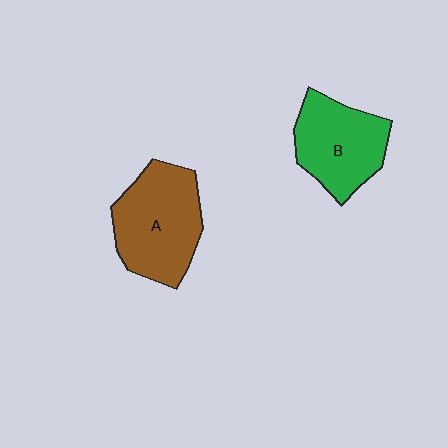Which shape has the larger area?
Shape A (brown).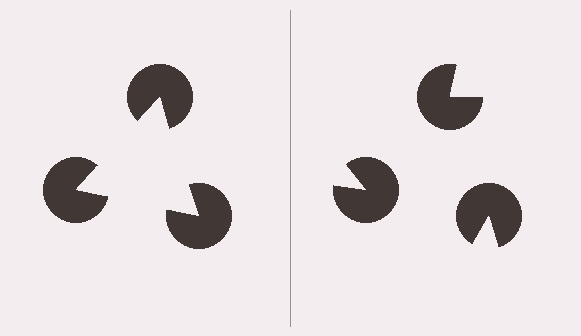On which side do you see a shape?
An illusory triangle appears on the left side. On the right side the wedge cuts are rotated, so no coherent shape forms.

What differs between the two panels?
The pac-man discs are positioned identically on both sides; only the wedge orientations differ. On the left they align to a triangle; on the right they are misaligned.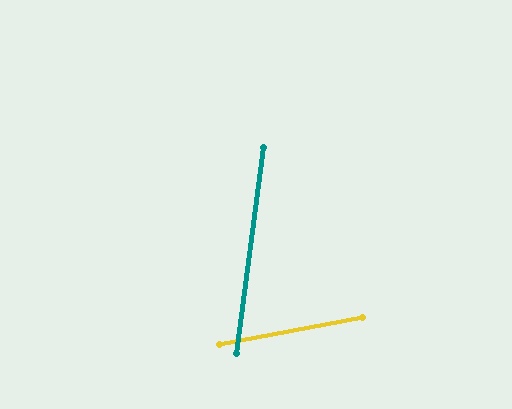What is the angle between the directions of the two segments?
Approximately 72 degrees.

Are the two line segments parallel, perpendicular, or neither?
Neither parallel nor perpendicular — they differ by about 72°.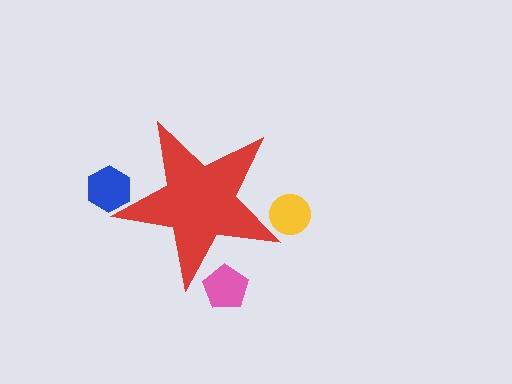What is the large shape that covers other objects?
A red star.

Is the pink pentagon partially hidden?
Yes, the pink pentagon is partially hidden behind the red star.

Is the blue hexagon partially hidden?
Yes, the blue hexagon is partially hidden behind the red star.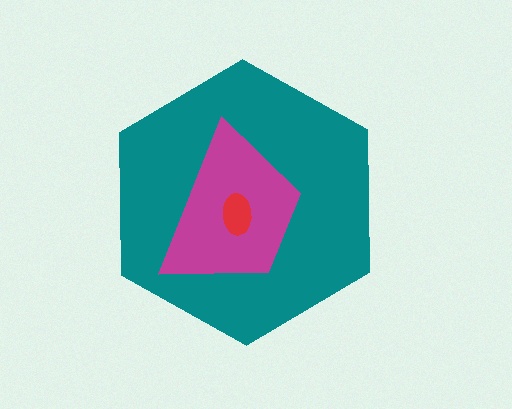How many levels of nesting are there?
3.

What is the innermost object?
The red ellipse.